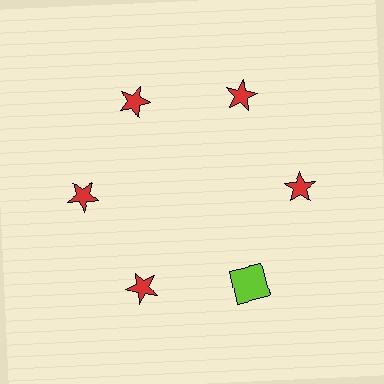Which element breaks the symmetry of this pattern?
The lime square at roughly the 5 o'clock position breaks the symmetry. All other shapes are red stars.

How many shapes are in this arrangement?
There are 6 shapes arranged in a ring pattern.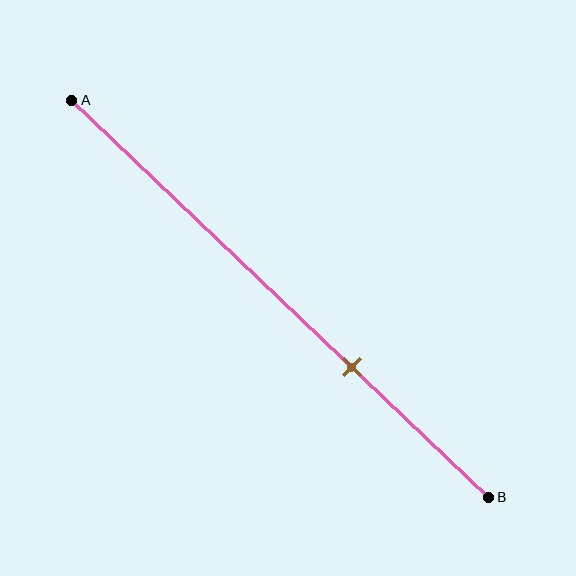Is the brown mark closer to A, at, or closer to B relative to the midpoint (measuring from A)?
The brown mark is closer to point B than the midpoint of segment AB.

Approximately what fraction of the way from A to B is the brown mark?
The brown mark is approximately 65% of the way from A to B.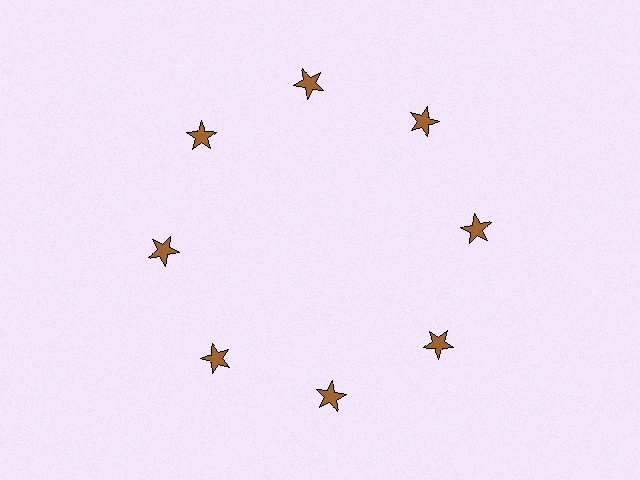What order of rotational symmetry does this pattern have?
This pattern has 8-fold rotational symmetry.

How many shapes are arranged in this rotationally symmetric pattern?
There are 8 shapes, arranged in 8 groups of 1.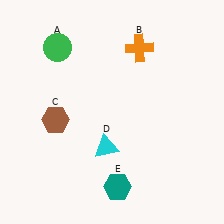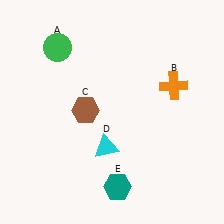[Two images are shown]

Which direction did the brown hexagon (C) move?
The brown hexagon (C) moved right.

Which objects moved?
The objects that moved are: the orange cross (B), the brown hexagon (C).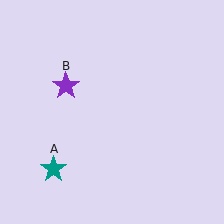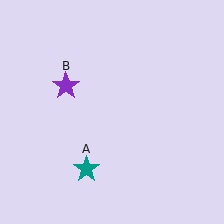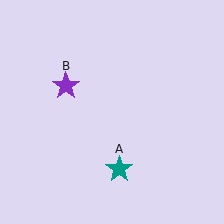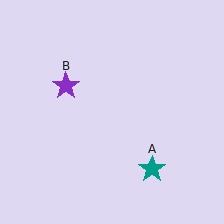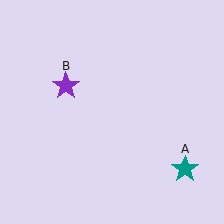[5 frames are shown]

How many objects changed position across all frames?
1 object changed position: teal star (object A).